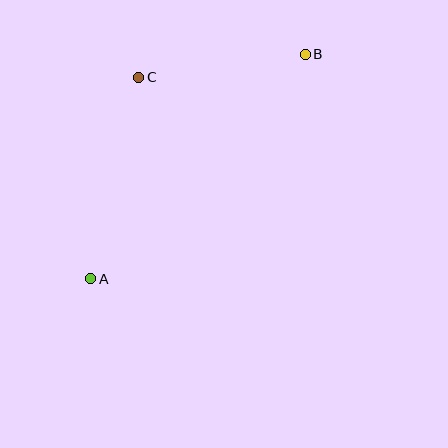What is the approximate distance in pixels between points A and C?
The distance between A and C is approximately 207 pixels.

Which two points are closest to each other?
Points B and C are closest to each other.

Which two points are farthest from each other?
Points A and B are farthest from each other.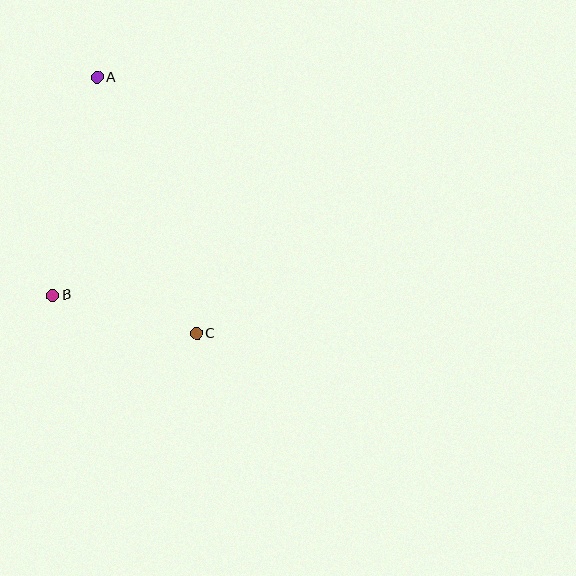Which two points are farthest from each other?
Points A and C are farthest from each other.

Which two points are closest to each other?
Points B and C are closest to each other.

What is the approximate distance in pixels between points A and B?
The distance between A and B is approximately 222 pixels.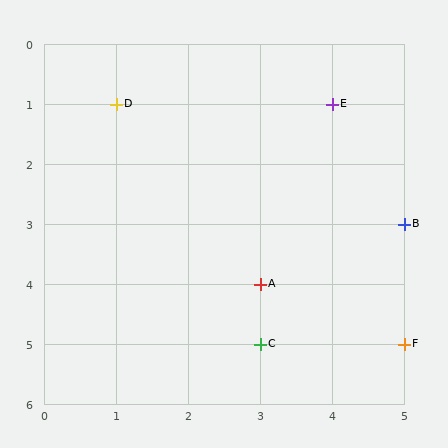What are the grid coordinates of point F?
Point F is at grid coordinates (5, 5).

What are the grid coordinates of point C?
Point C is at grid coordinates (3, 5).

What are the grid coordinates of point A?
Point A is at grid coordinates (3, 4).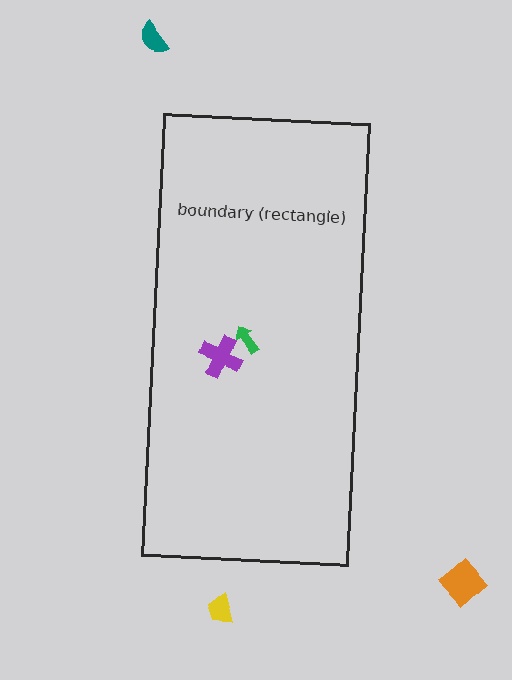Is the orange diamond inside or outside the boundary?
Outside.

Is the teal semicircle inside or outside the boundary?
Outside.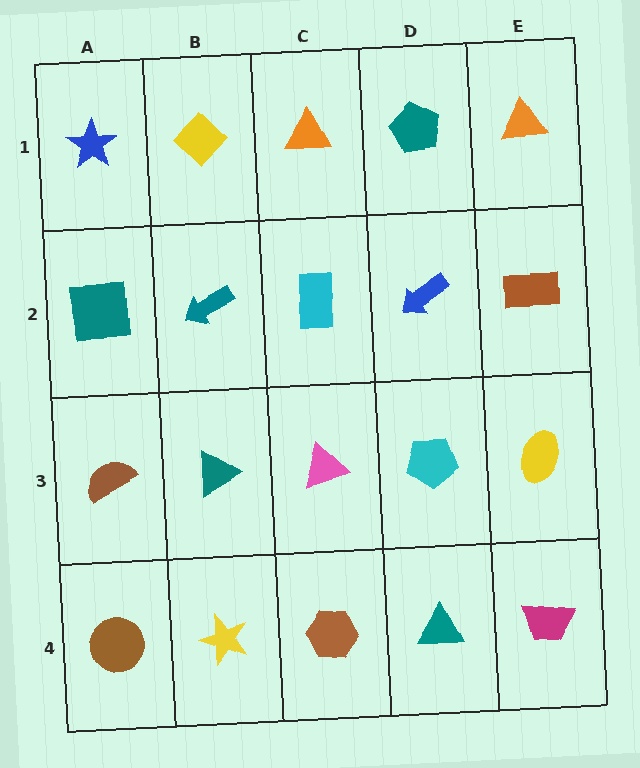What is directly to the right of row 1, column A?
A yellow diamond.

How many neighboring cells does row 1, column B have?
3.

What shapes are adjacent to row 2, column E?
An orange triangle (row 1, column E), a yellow ellipse (row 3, column E), a blue arrow (row 2, column D).